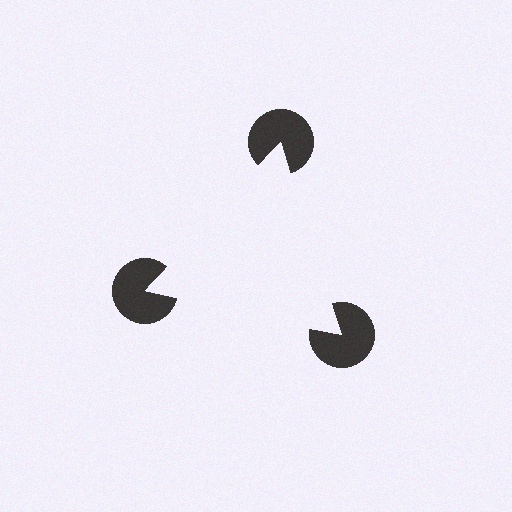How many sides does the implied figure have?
3 sides.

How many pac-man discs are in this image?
There are 3 — one at each vertex of the illusory triangle.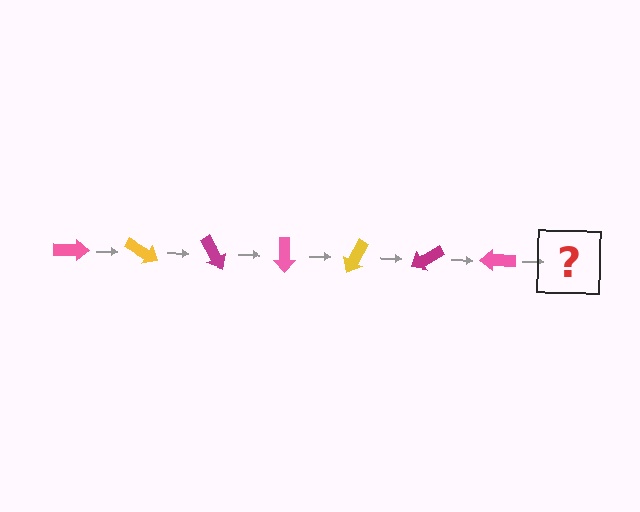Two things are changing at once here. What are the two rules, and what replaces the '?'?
The two rules are that it rotates 30 degrees each step and the color cycles through pink, yellow, and magenta. The '?' should be a yellow arrow, rotated 210 degrees from the start.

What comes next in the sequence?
The next element should be a yellow arrow, rotated 210 degrees from the start.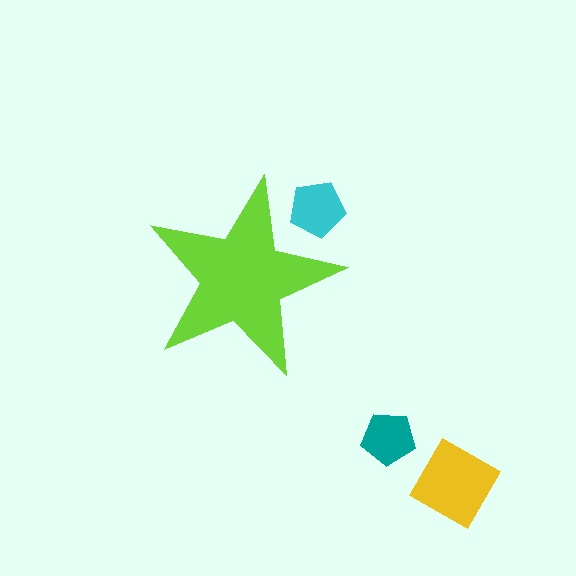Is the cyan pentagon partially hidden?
Yes, the cyan pentagon is partially hidden behind the lime star.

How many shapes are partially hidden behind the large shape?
1 shape is partially hidden.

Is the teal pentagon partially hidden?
No, the teal pentagon is fully visible.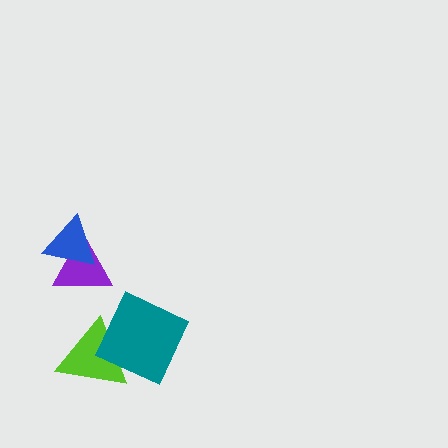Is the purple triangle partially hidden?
Yes, it is partially covered by another shape.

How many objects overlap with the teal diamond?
1 object overlaps with the teal diamond.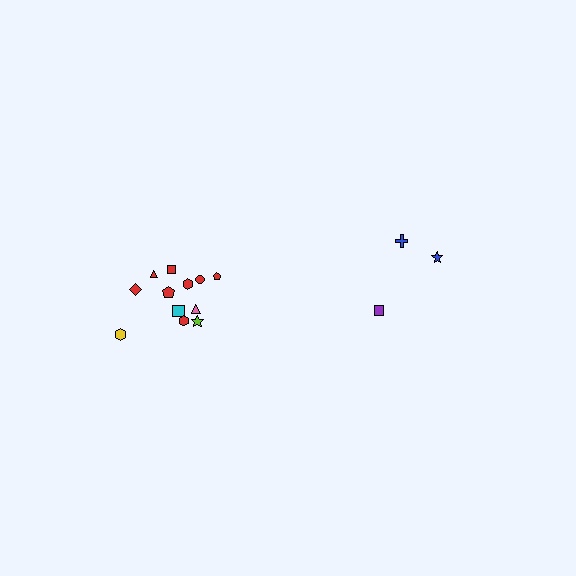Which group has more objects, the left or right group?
The left group.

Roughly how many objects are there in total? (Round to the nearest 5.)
Roughly 15 objects in total.